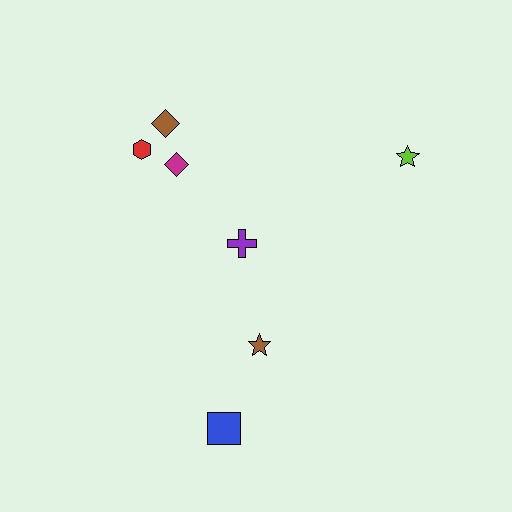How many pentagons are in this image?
There are no pentagons.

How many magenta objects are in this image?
There is 1 magenta object.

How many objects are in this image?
There are 7 objects.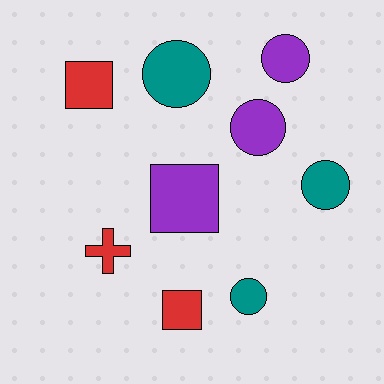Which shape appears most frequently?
Circle, with 5 objects.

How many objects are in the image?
There are 9 objects.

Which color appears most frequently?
Teal, with 3 objects.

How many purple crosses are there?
There are no purple crosses.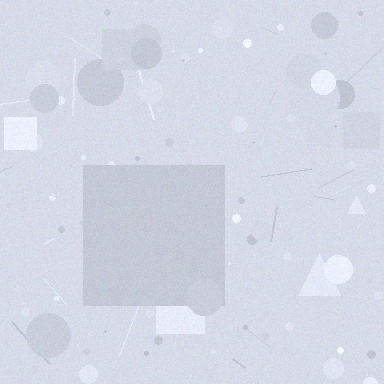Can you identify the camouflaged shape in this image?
The camouflaged shape is a square.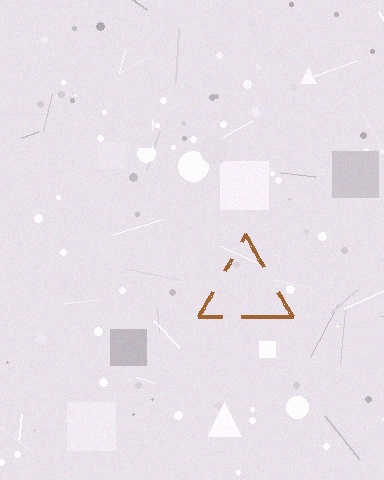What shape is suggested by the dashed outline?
The dashed outline suggests a triangle.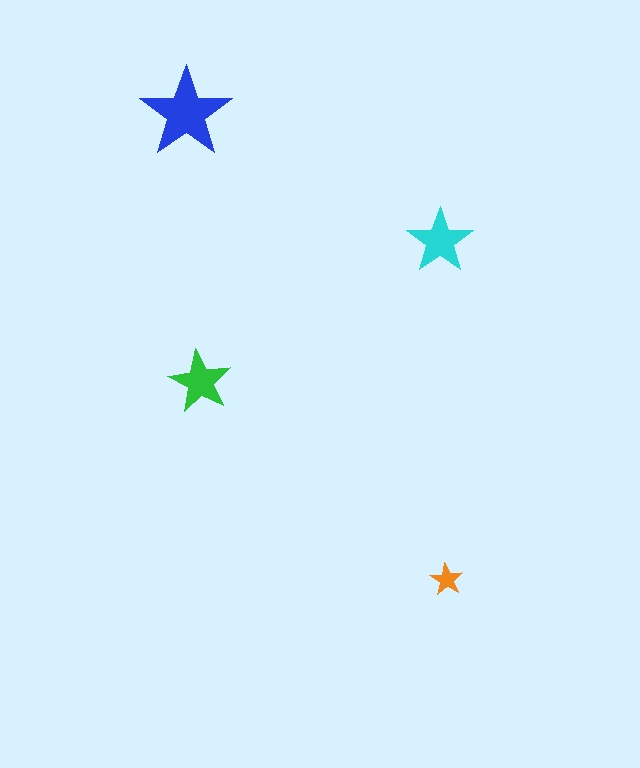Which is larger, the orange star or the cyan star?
The cyan one.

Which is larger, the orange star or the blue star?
The blue one.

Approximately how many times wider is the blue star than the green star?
About 1.5 times wider.